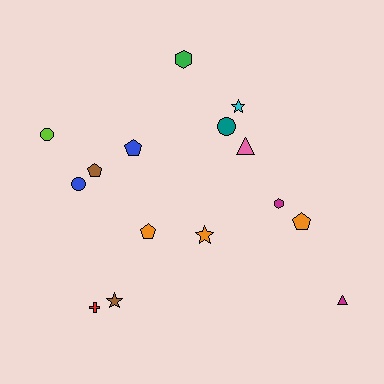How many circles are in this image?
There are 3 circles.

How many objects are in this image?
There are 15 objects.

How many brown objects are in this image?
There are 2 brown objects.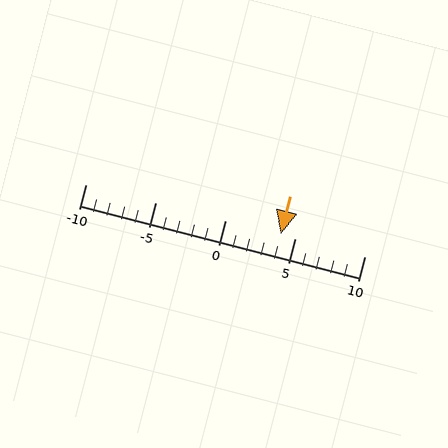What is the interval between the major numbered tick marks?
The major tick marks are spaced 5 units apart.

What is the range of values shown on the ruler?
The ruler shows values from -10 to 10.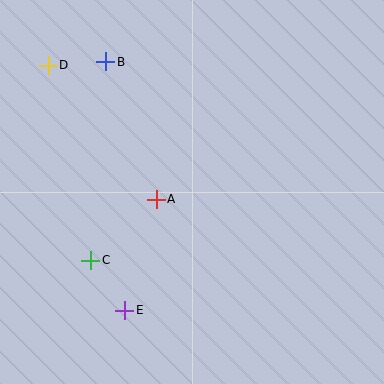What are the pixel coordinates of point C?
Point C is at (91, 260).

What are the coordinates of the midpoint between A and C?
The midpoint between A and C is at (123, 230).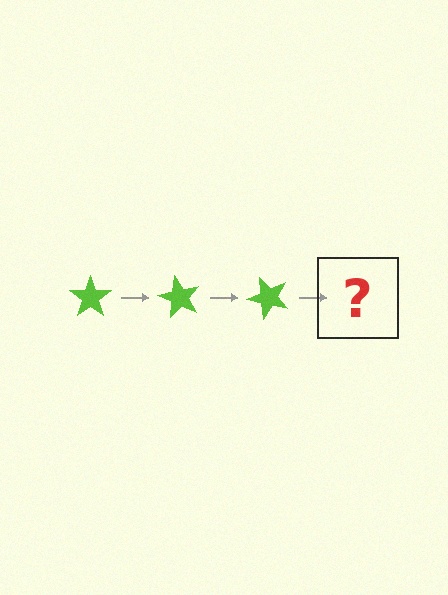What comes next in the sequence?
The next element should be a lime star rotated 180 degrees.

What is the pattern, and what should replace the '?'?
The pattern is that the star rotates 60 degrees each step. The '?' should be a lime star rotated 180 degrees.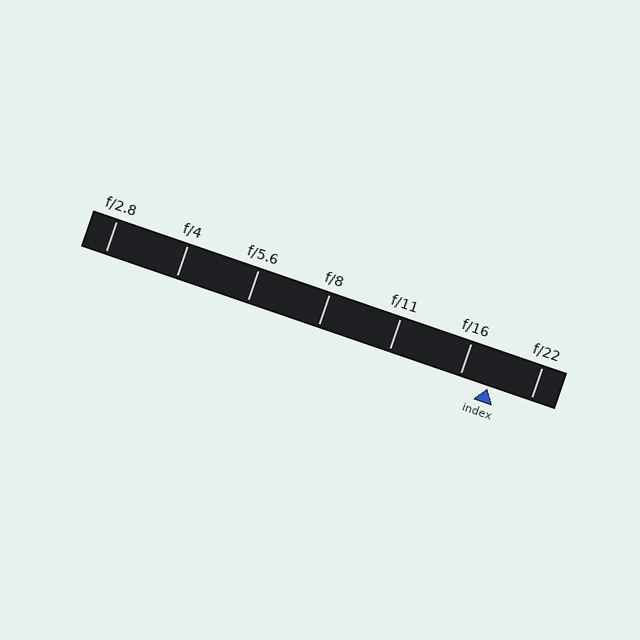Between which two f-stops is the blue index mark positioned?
The index mark is between f/16 and f/22.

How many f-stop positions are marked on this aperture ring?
There are 7 f-stop positions marked.